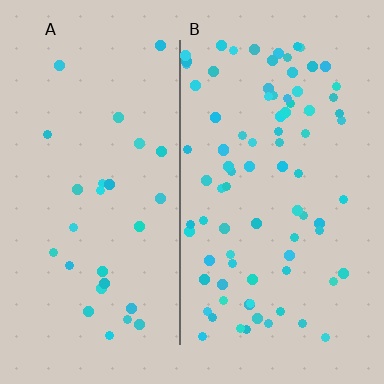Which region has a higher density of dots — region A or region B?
B (the right).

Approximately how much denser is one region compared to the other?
Approximately 2.9× — region B over region A.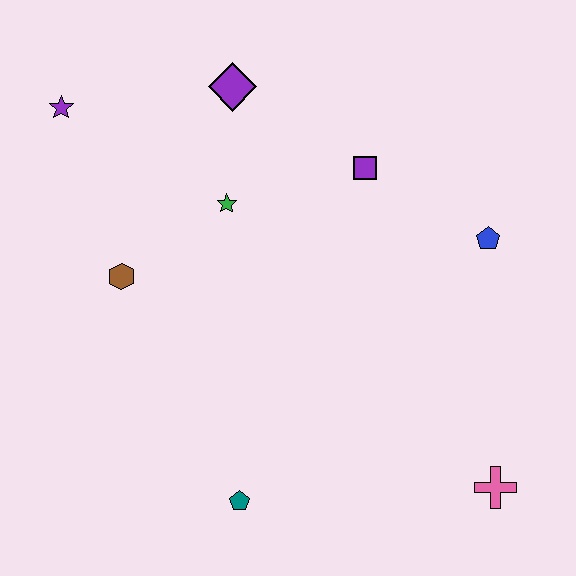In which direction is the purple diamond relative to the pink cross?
The purple diamond is above the pink cross.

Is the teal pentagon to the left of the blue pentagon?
Yes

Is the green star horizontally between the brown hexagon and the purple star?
No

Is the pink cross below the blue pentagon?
Yes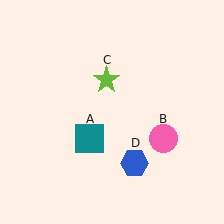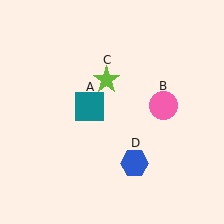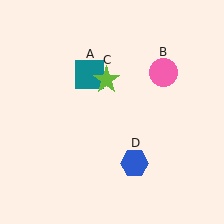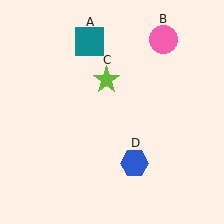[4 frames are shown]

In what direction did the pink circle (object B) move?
The pink circle (object B) moved up.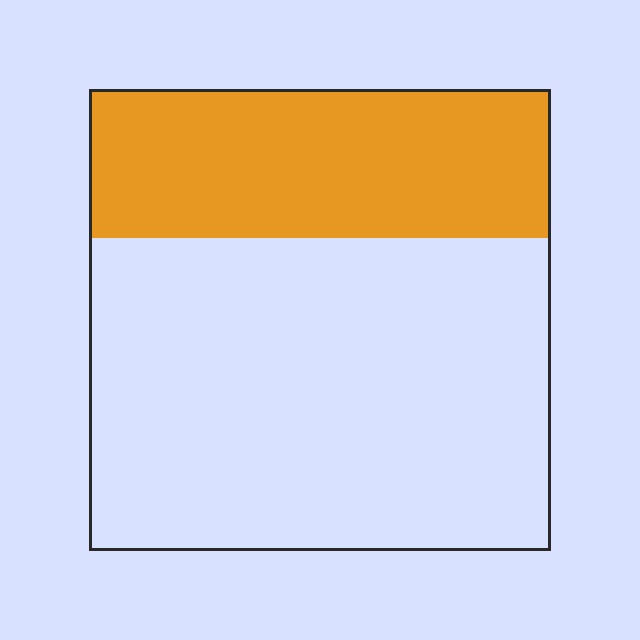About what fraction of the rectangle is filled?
About one third (1/3).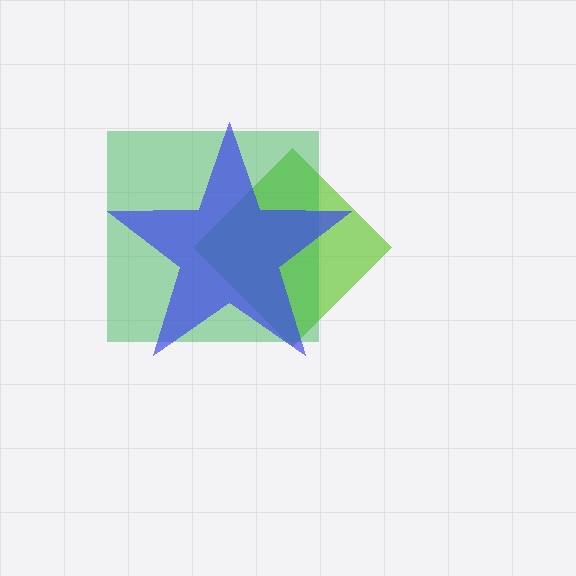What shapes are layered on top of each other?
The layered shapes are: a lime diamond, a green square, a blue star.